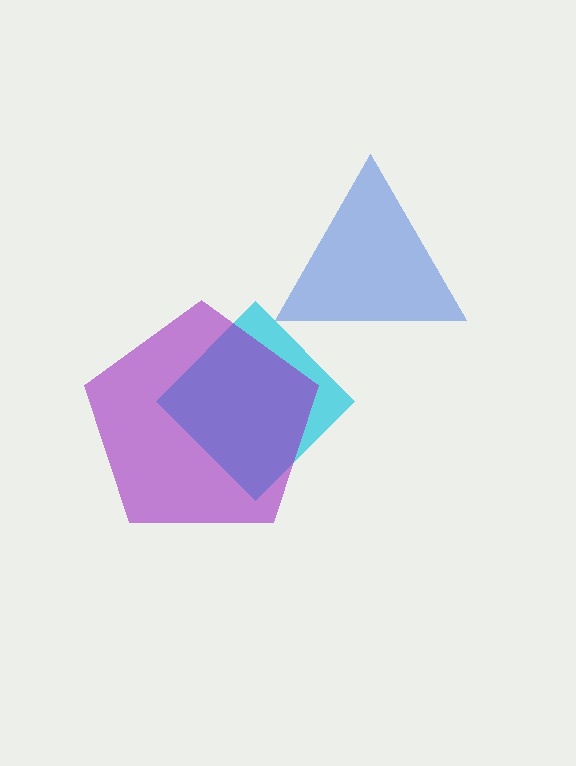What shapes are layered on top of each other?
The layered shapes are: a blue triangle, a cyan diamond, a purple pentagon.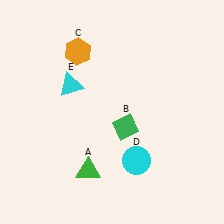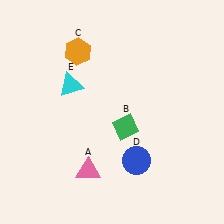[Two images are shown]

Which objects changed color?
A changed from green to pink. D changed from cyan to blue.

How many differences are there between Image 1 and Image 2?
There are 2 differences between the two images.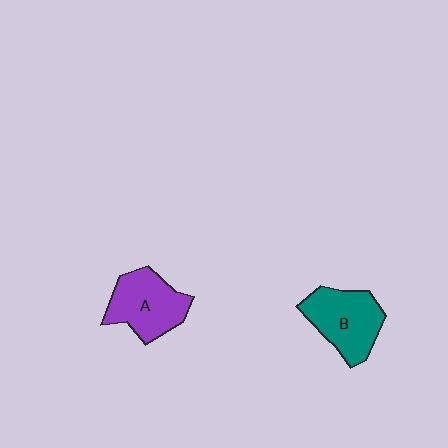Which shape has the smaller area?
Shape A (purple).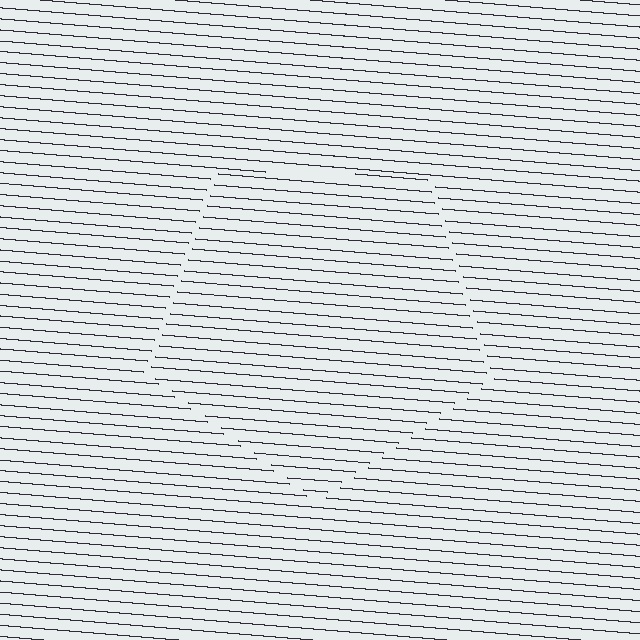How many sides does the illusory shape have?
5 sides — the line-ends trace a pentagon.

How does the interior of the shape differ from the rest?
The interior of the shape contains the same grating, shifted by half a period — the contour is defined by the phase discontinuity where line-ends from the inner and outer gratings abut.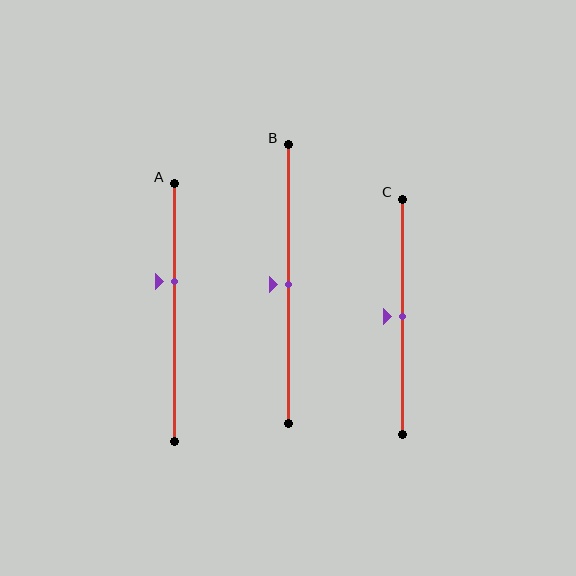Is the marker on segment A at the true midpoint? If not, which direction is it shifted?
No, the marker on segment A is shifted upward by about 12% of the segment length.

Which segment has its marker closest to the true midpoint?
Segment B has its marker closest to the true midpoint.